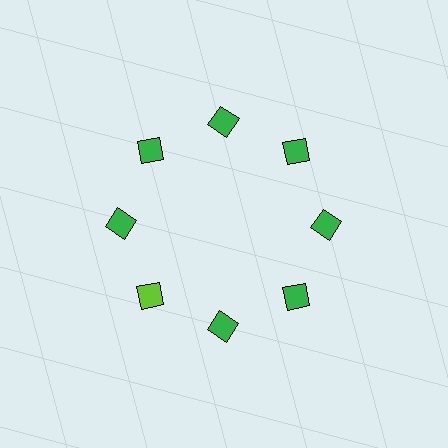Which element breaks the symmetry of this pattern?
The lime diamond at roughly the 8 o'clock position breaks the symmetry. All other shapes are green diamonds.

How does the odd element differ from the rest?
It has a different color: lime instead of green.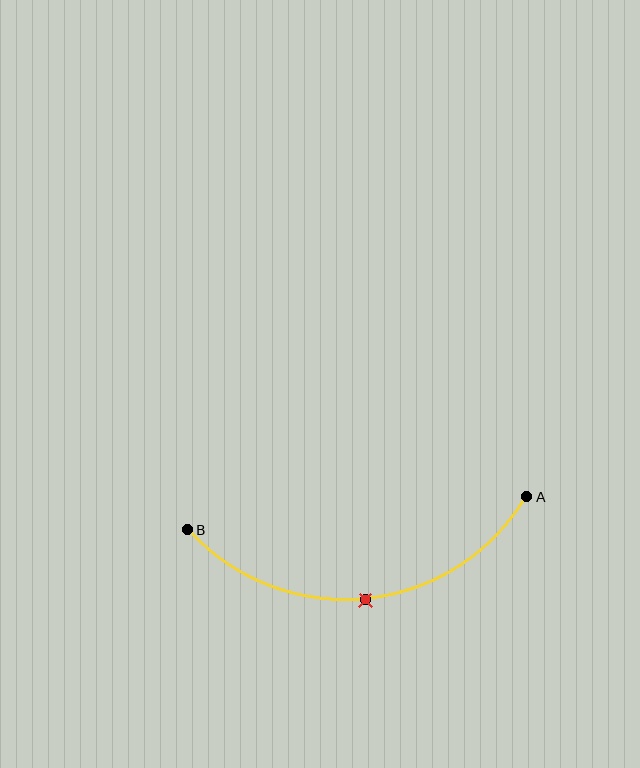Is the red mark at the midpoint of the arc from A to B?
Yes. The red mark lies on the arc at equal arc-length from both A and B — it is the arc midpoint.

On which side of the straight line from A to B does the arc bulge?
The arc bulges below the straight line connecting A and B.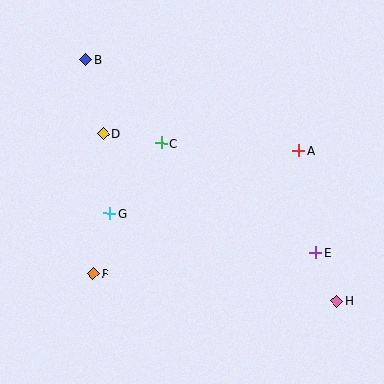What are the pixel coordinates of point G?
Point G is at (110, 213).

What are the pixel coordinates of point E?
Point E is at (316, 253).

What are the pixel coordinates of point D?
Point D is at (103, 133).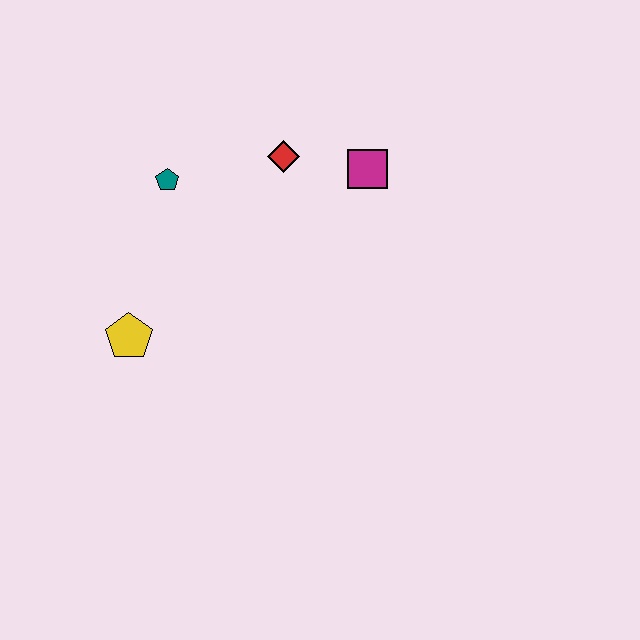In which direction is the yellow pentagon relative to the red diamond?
The yellow pentagon is below the red diamond.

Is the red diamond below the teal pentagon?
No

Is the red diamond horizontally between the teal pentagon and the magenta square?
Yes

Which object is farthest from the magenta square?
The yellow pentagon is farthest from the magenta square.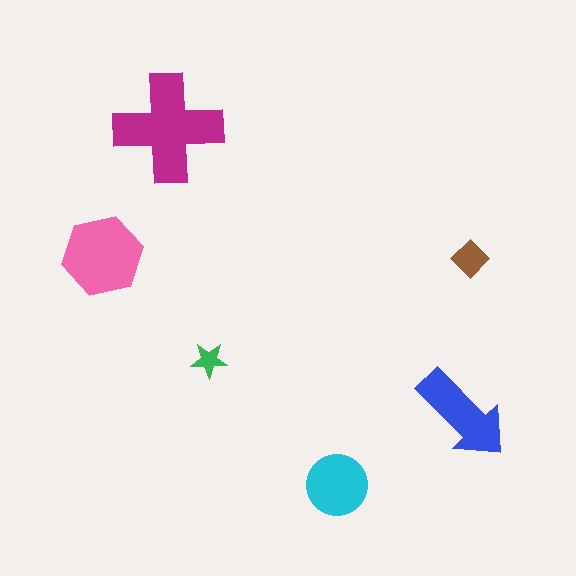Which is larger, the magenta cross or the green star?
The magenta cross.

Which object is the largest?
The magenta cross.